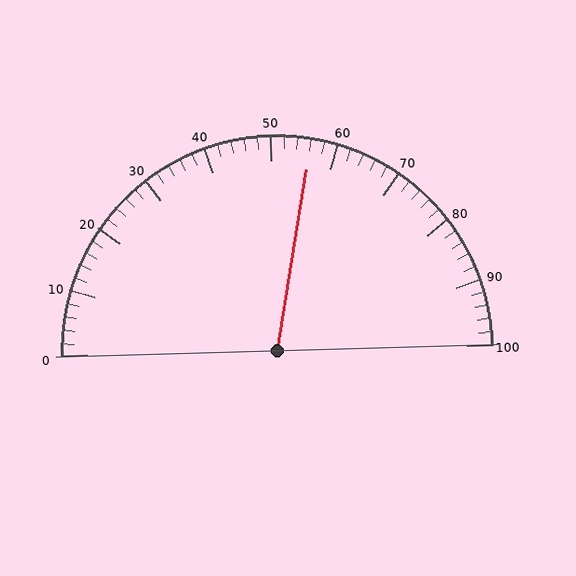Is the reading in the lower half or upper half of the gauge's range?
The reading is in the upper half of the range (0 to 100).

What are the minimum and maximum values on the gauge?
The gauge ranges from 0 to 100.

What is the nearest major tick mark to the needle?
The nearest major tick mark is 60.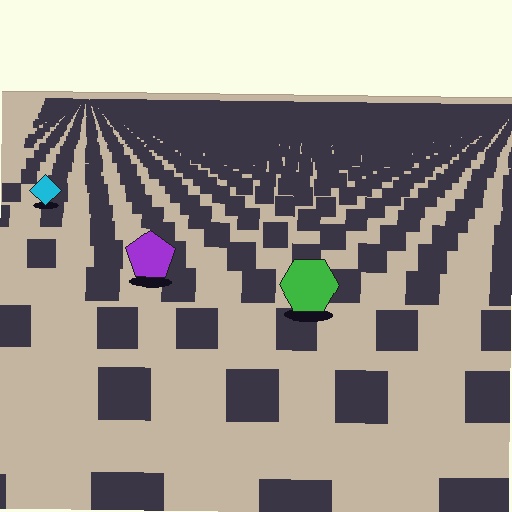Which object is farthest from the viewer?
The cyan diamond is farthest from the viewer. It appears smaller and the ground texture around it is denser.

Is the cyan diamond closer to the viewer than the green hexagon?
No. The green hexagon is closer — you can tell from the texture gradient: the ground texture is coarser near it.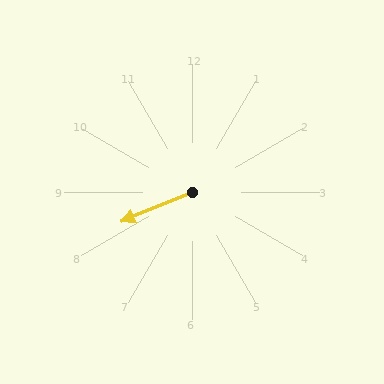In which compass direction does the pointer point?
Southwest.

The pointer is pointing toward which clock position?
Roughly 8 o'clock.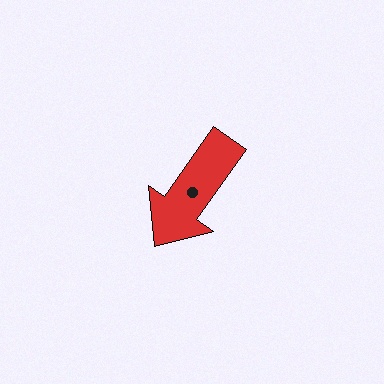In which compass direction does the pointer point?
Southwest.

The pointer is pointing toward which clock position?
Roughly 7 o'clock.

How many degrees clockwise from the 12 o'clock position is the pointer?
Approximately 215 degrees.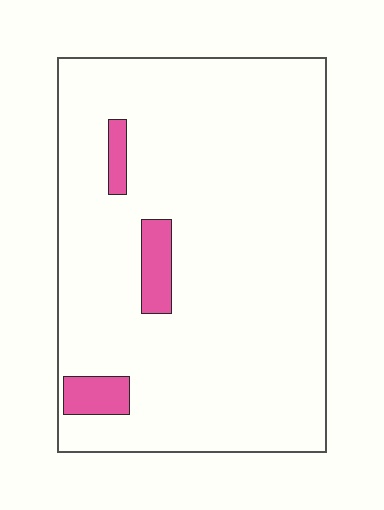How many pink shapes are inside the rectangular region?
3.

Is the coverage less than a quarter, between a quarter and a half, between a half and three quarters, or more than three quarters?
Less than a quarter.